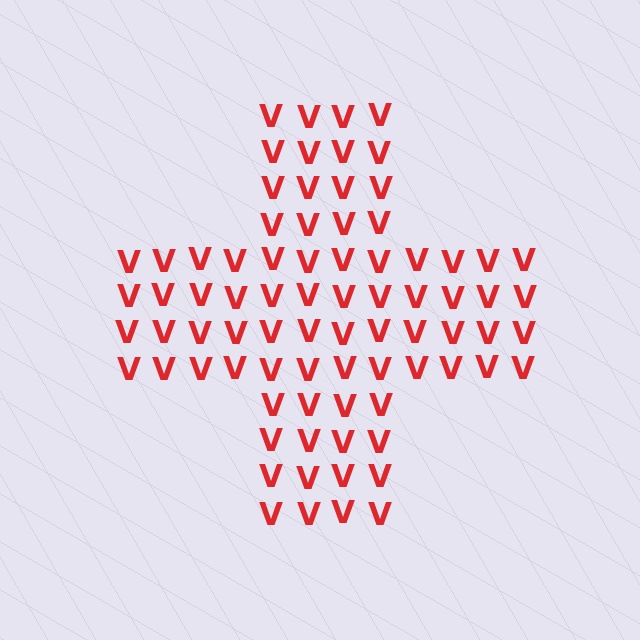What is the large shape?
The large shape is a cross.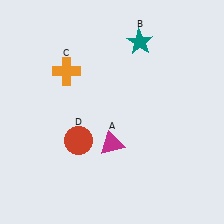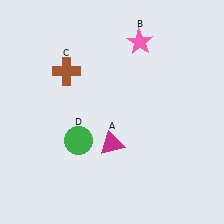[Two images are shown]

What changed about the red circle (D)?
In Image 1, D is red. In Image 2, it changed to green.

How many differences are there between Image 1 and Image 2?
There are 3 differences between the two images.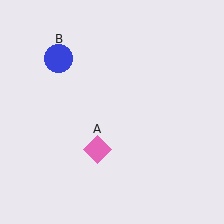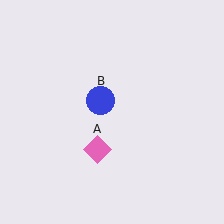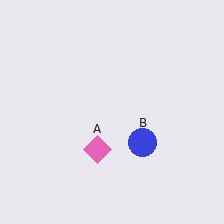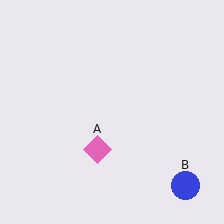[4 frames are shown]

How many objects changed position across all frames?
1 object changed position: blue circle (object B).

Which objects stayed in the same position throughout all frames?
Pink diamond (object A) remained stationary.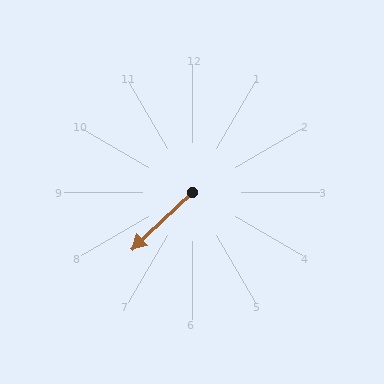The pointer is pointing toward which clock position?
Roughly 8 o'clock.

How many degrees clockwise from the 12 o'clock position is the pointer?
Approximately 227 degrees.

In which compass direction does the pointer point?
Southwest.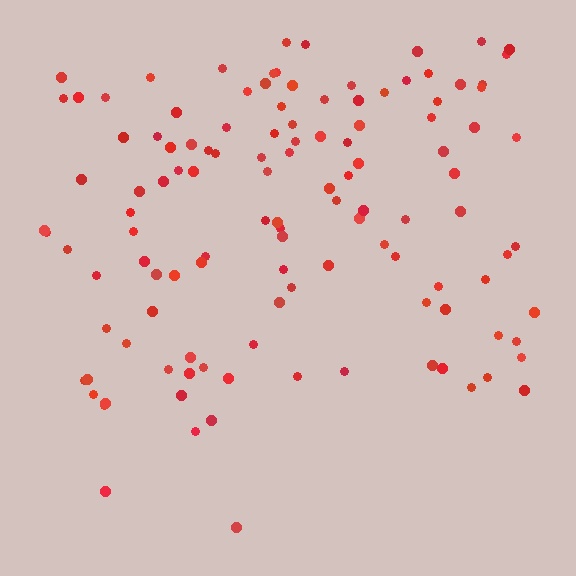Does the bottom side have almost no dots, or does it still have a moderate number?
Still a moderate number, just noticeably fewer than the top.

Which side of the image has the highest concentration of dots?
The top.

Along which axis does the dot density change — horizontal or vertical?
Vertical.